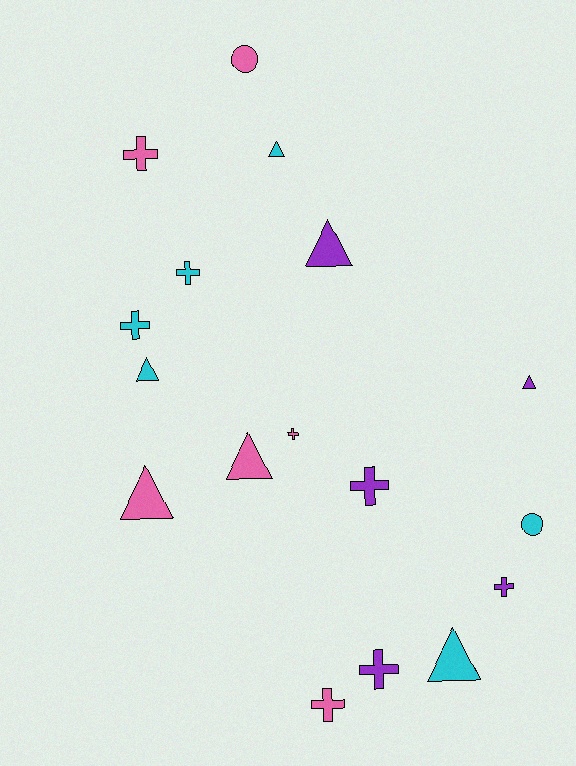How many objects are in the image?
There are 17 objects.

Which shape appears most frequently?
Cross, with 8 objects.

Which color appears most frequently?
Cyan, with 6 objects.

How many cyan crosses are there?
There are 2 cyan crosses.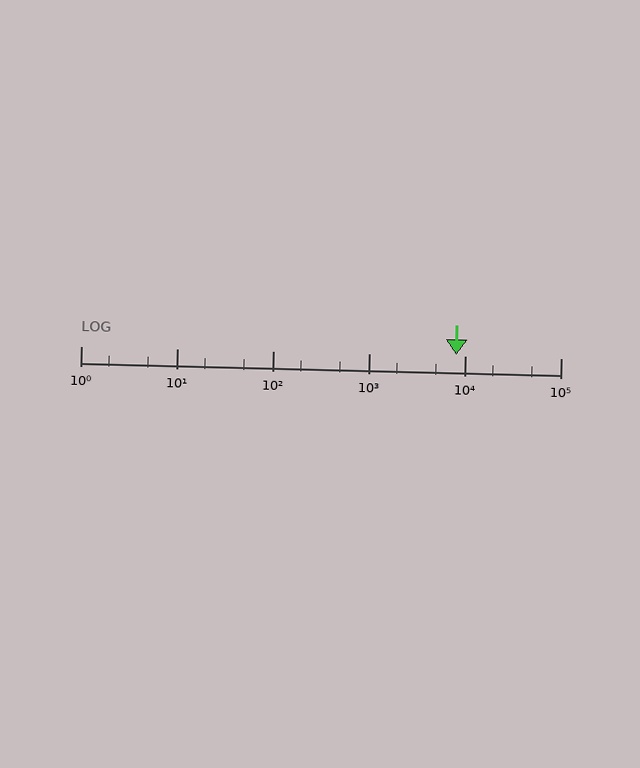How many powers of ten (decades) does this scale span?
The scale spans 5 decades, from 1 to 100000.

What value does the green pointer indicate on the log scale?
The pointer indicates approximately 8200.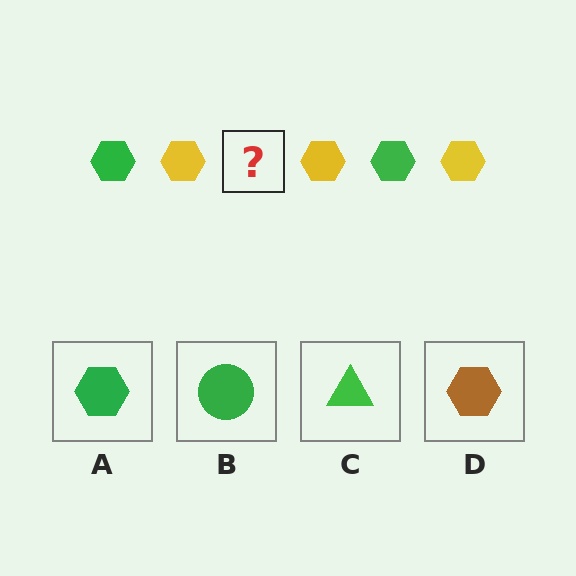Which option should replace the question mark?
Option A.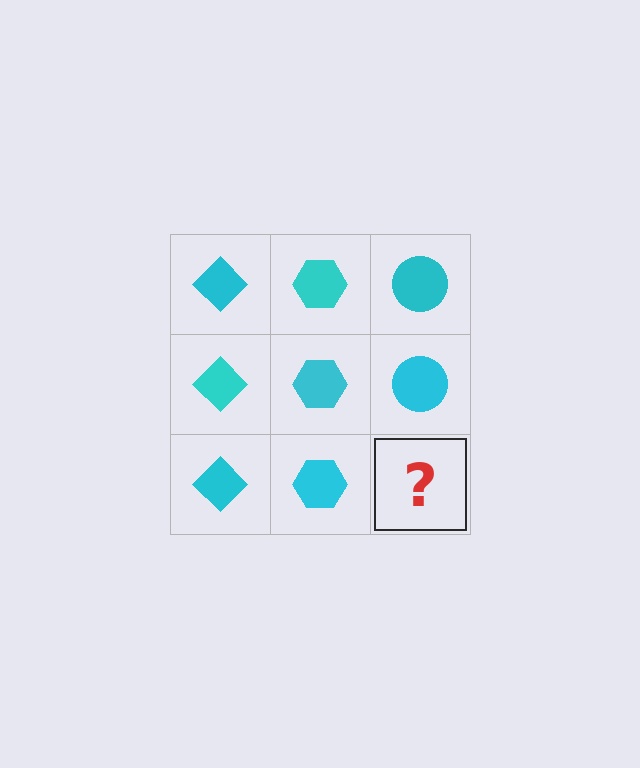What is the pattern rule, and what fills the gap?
The rule is that each column has a consistent shape. The gap should be filled with a cyan circle.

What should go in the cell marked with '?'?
The missing cell should contain a cyan circle.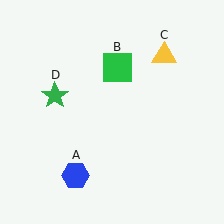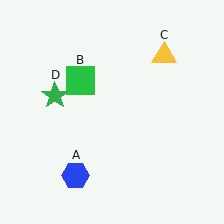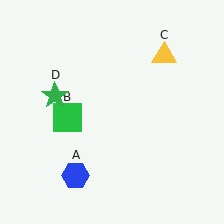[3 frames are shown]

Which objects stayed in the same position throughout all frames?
Blue hexagon (object A) and yellow triangle (object C) and green star (object D) remained stationary.